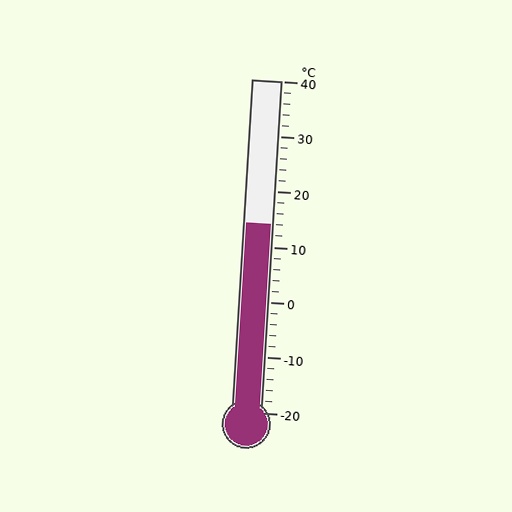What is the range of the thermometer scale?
The thermometer scale ranges from -20°C to 40°C.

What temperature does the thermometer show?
The thermometer shows approximately 14°C.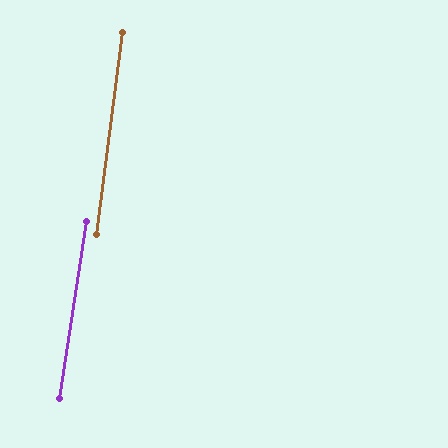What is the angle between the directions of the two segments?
Approximately 1 degree.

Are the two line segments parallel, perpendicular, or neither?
Parallel — their directions differ by only 1.1°.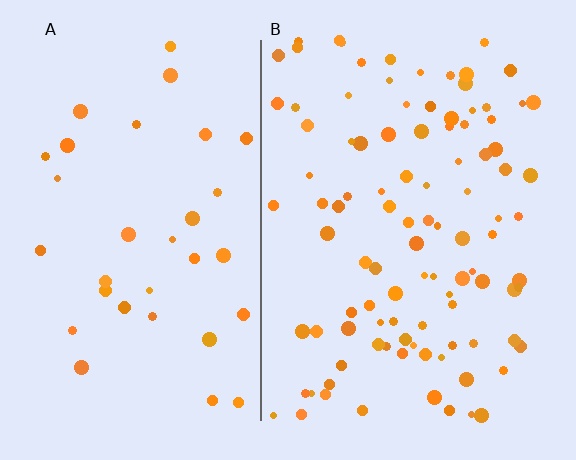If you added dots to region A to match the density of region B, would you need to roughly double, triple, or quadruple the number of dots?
Approximately triple.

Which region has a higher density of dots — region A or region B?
B (the right).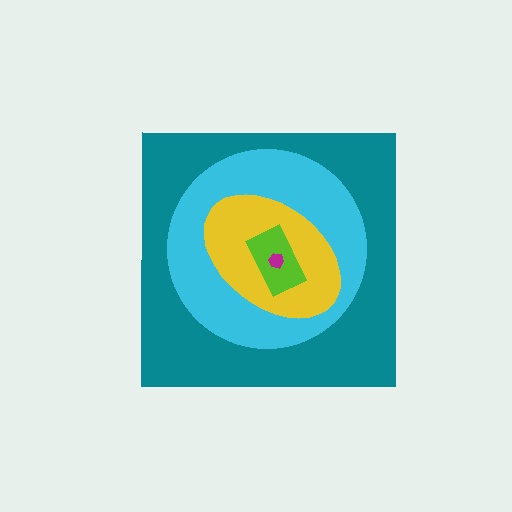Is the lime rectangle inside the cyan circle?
Yes.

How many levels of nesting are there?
5.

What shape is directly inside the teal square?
The cyan circle.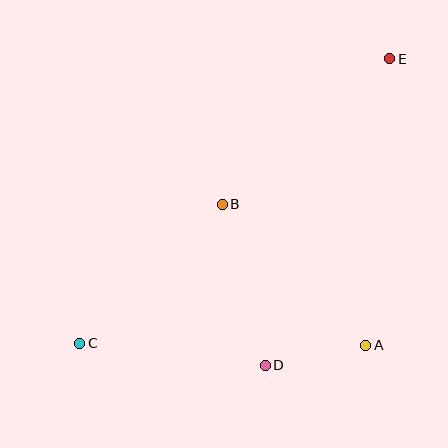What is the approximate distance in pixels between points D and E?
The distance between D and E is approximately 331 pixels.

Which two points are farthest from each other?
Points C and E are farthest from each other.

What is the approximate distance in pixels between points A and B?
The distance between A and B is approximately 201 pixels.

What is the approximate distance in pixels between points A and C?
The distance between A and C is approximately 286 pixels.